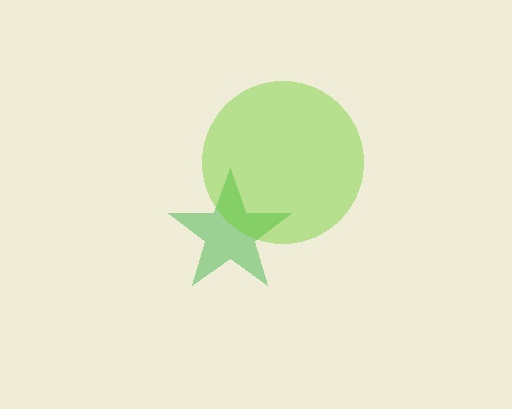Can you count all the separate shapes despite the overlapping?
Yes, there are 2 separate shapes.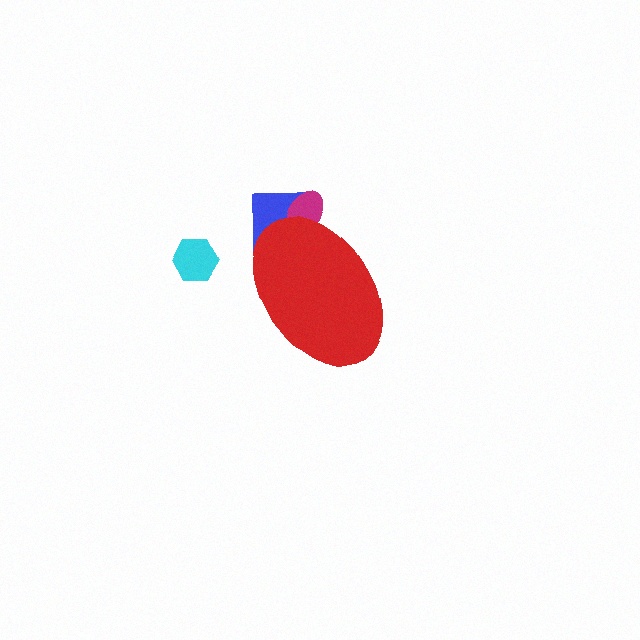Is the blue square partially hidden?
Yes, the blue square is partially hidden behind the red ellipse.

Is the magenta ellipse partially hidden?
Yes, the magenta ellipse is partially hidden behind the red ellipse.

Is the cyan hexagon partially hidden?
No, the cyan hexagon is fully visible.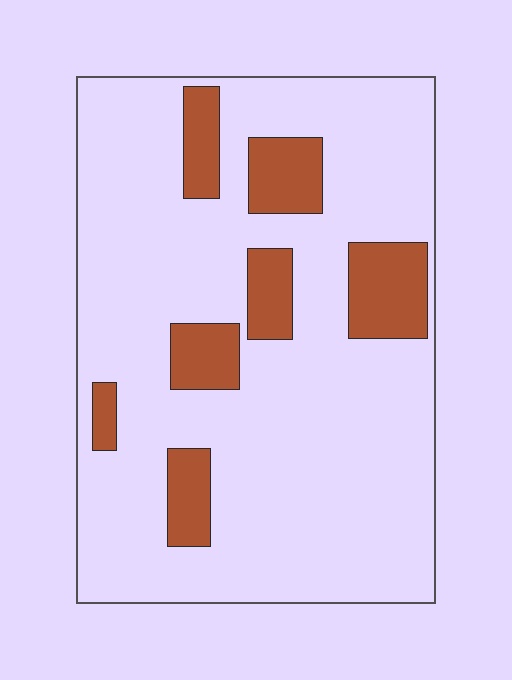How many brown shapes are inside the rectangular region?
7.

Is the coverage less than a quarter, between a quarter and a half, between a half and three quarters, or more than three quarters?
Less than a quarter.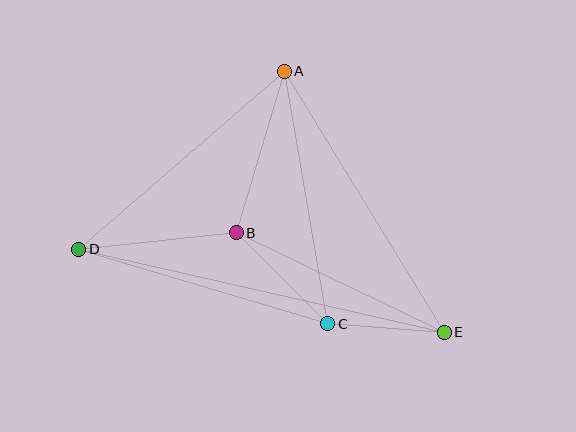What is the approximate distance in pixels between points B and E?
The distance between B and E is approximately 230 pixels.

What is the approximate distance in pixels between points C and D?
The distance between C and D is approximately 260 pixels.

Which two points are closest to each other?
Points C and E are closest to each other.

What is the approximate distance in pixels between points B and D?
The distance between B and D is approximately 159 pixels.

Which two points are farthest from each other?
Points D and E are farthest from each other.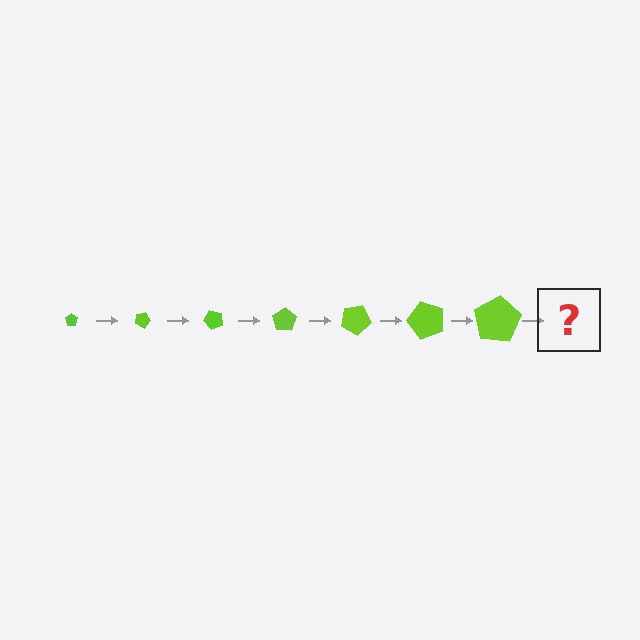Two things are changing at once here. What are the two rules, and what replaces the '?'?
The two rules are that the pentagon grows larger each step and it rotates 25 degrees each step. The '?' should be a pentagon, larger than the previous one and rotated 175 degrees from the start.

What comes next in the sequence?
The next element should be a pentagon, larger than the previous one and rotated 175 degrees from the start.